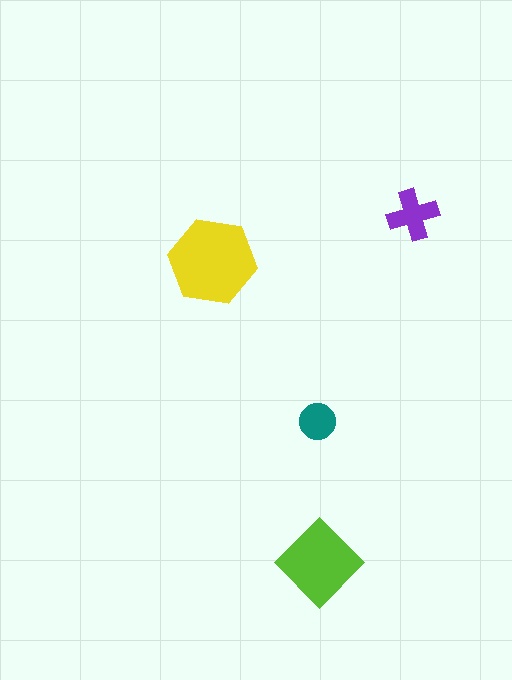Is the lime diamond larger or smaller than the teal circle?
Larger.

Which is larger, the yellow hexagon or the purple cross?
The yellow hexagon.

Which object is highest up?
The purple cross is topmost.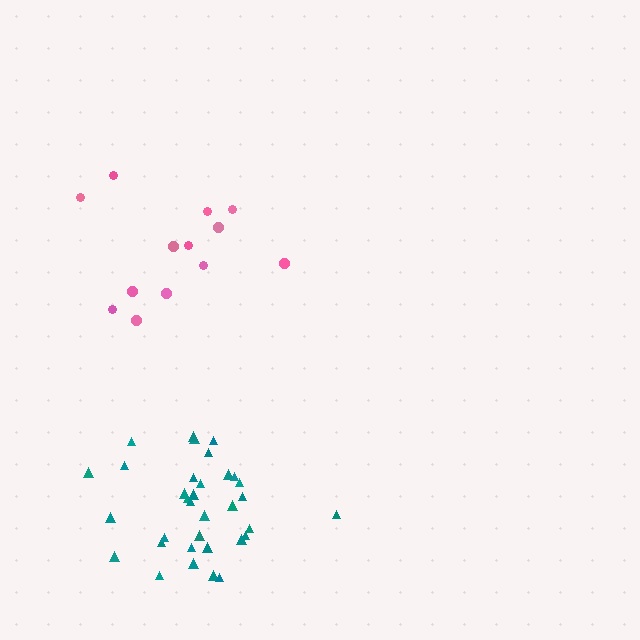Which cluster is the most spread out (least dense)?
Pink.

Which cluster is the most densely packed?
Teal.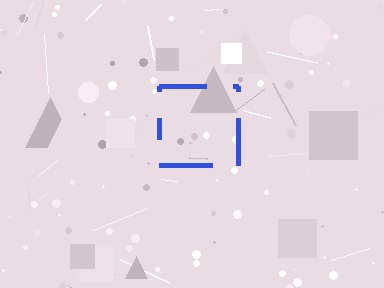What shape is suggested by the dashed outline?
The dashed outline suggests a square.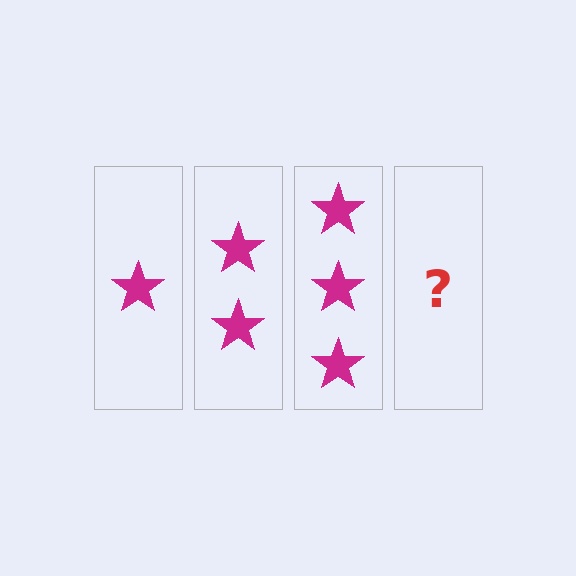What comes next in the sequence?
The next element should be 4 stars.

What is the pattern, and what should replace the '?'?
The pattern is that each step adds one more star. The '?' should be 4 stars.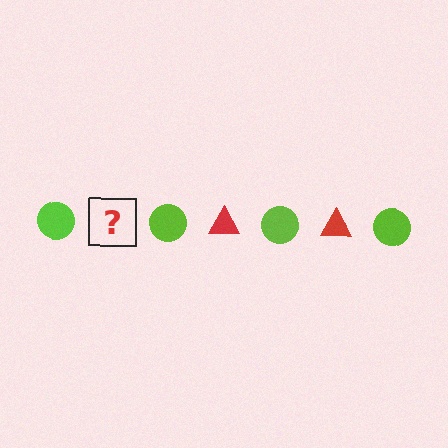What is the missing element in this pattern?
The missing element is a red triangle.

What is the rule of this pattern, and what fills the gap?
The rule is that the pattern alternates between lime circle and red triangle. The gap should be filled with a red triangle.